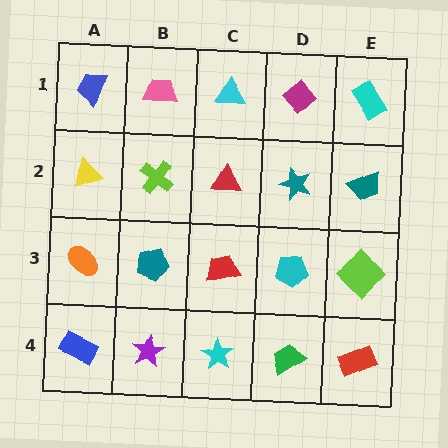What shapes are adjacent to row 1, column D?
A teal star (row 2, column D), a cyan triangle (row 1, column C), a cyan rectangle (row 1, column E).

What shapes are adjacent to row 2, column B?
A pink trapezoid (row 1, column B), a teal pentagon (row 3, column B), a yellow triangle (row 2, column A), a red triangle (row 2, column C).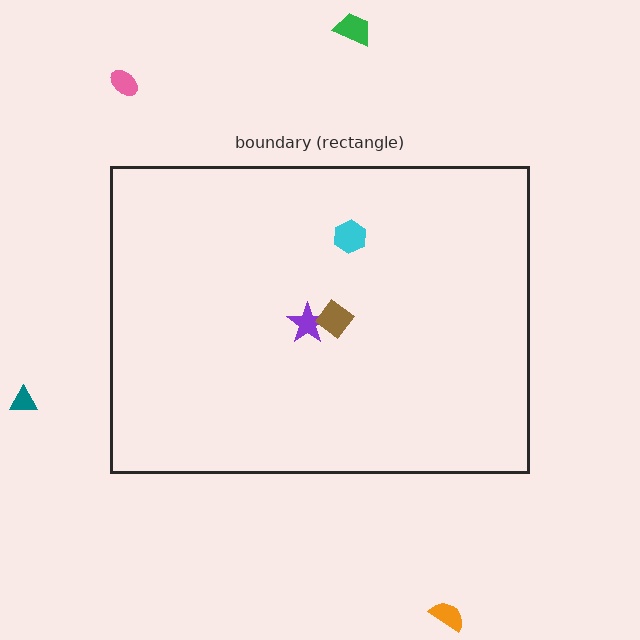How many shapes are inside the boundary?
3 inside, 4 outside.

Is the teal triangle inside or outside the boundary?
Outside.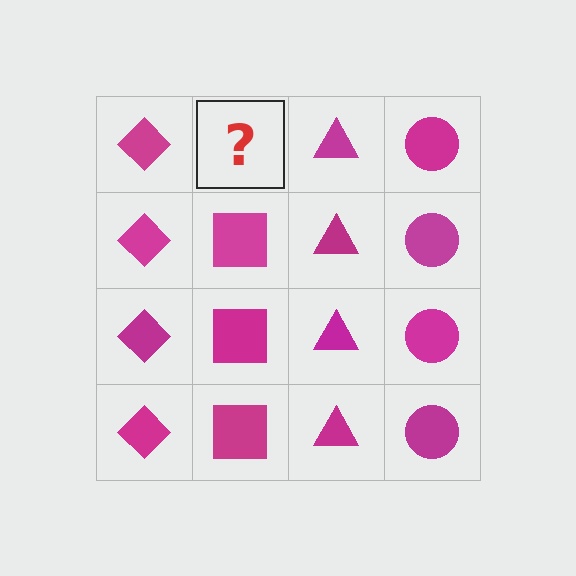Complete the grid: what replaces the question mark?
The question mark should be replaced with a magenta square.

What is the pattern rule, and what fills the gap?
The rule is that each column has a consistent shape. The gap should be filled with a magenta square.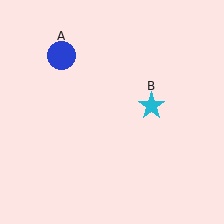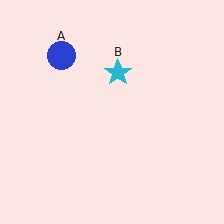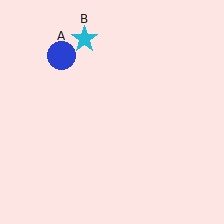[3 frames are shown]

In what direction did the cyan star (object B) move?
The cyan star (object B) moved up and to the left.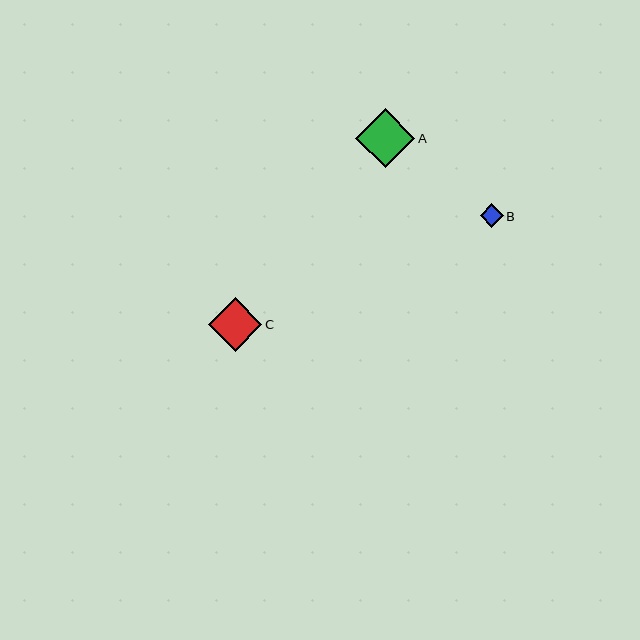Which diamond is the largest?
Diamond A is the largest with a size of approximately 59 pixels.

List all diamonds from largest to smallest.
From largest to smallest: A, C, B.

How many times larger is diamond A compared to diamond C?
Diamond A is approximately 1.1 times the size of diamond C.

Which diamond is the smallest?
Diamond B is the smallest with a size of approximately 23 pixels.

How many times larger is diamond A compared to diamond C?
Diamond A is approximately 1.1 times the size of diamond C.